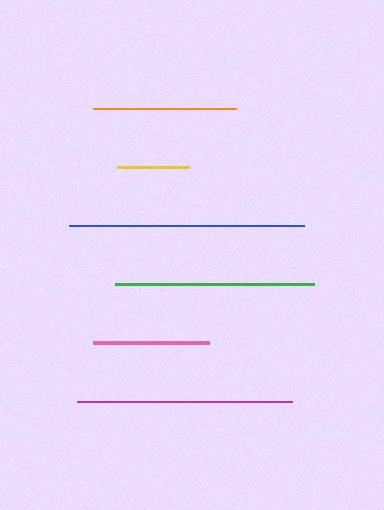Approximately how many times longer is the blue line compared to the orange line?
The blue line is approximately 1.6 times the length of the orange line.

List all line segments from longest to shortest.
From longest to shortest: blue, magenta, green, orange, pink, yellow.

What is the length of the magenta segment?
The magenta segment is approximately 216 pixels long.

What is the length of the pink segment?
The pink segment is approximately 116 pixels long.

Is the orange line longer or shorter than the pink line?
The orange line is longer than the pink line.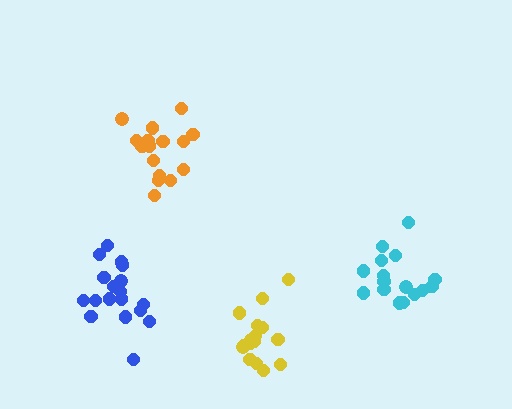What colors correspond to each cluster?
The clusters are colored: orange, blue, cyan, yellow.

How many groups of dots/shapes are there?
There are 4 groups.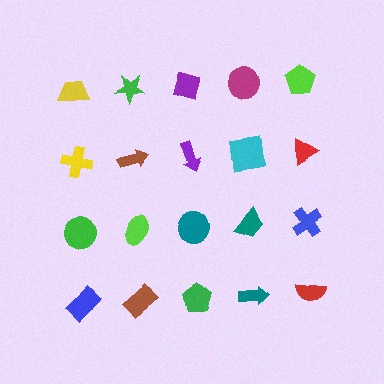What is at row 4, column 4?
A teal arrow.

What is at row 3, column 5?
A blue cross.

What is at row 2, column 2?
A brown arrow.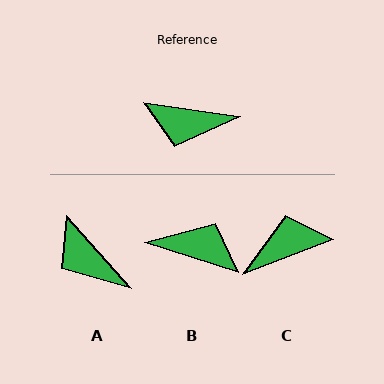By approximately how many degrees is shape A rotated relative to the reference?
Approximately 40 degrees clockwise.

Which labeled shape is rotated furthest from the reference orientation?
B, about 170 degrees away.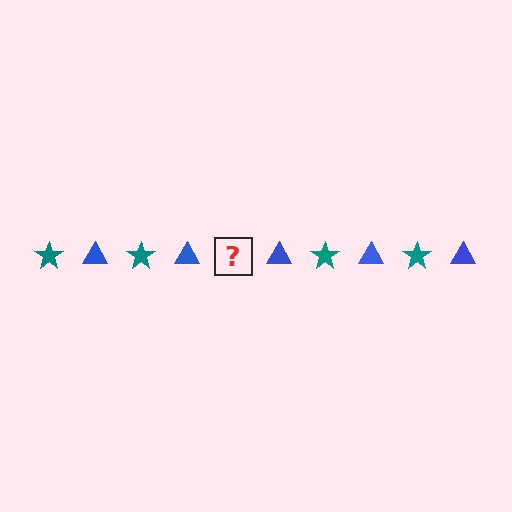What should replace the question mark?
The question mark should be replaced with a teal star.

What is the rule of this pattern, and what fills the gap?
The rule is that the pattern alternates between teal star and blue triangle. The gap should be filled with a teal star.